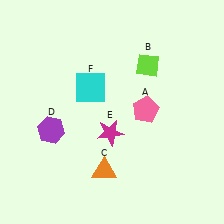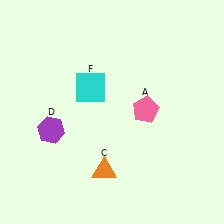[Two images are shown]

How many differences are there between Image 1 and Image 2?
There are 2 differences between the two images.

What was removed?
The magenta star (E), the lime diamond (B) were removed in Image 2.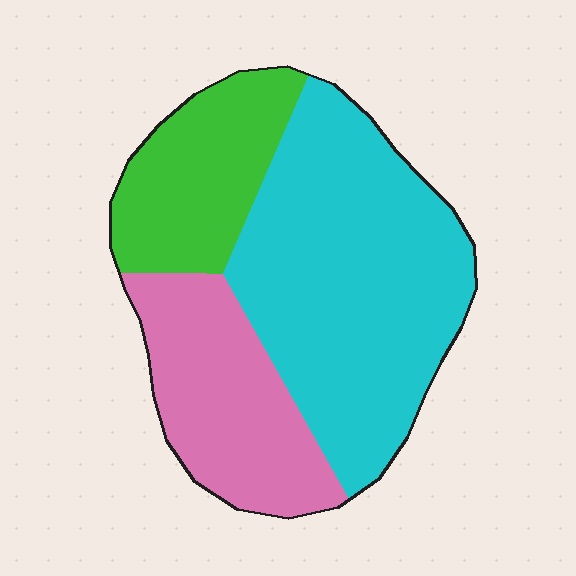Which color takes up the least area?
Green, at roughly 20%.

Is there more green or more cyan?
Cyan.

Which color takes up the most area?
Cyan, at roughly 50%.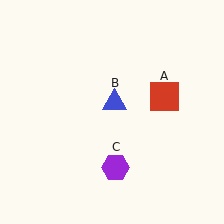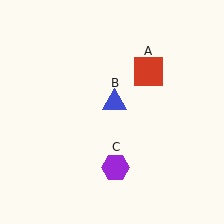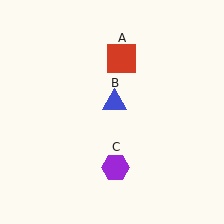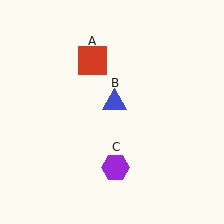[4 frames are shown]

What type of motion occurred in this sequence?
The red square (object A) rotated counterclockwise around the center of the scene.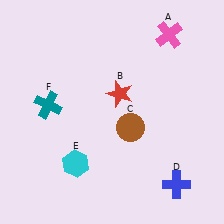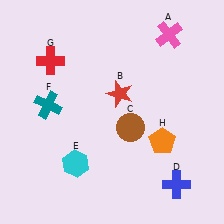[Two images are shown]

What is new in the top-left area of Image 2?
A red cross (G) was added in the top-left area of Image 2.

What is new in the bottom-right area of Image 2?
An orange pentagon (H) was added in the bottom-right area of Image 2.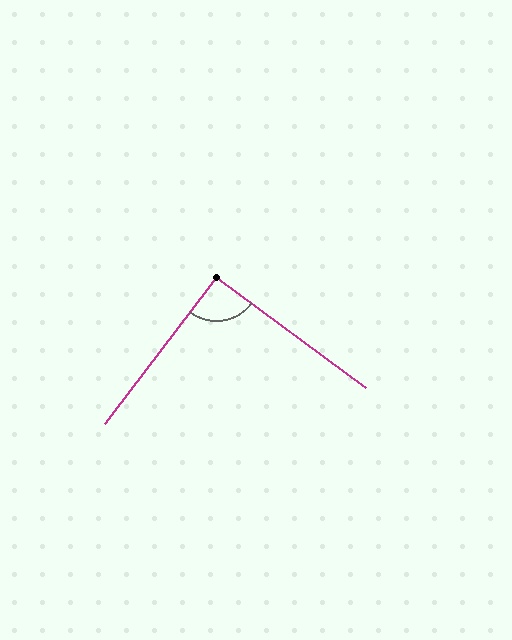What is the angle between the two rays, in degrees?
Approximately 91 degrees.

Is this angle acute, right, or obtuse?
It is approximately a right angle.